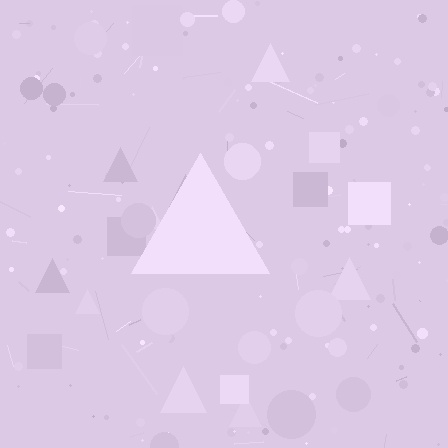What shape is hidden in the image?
A triangle is hidden in the image.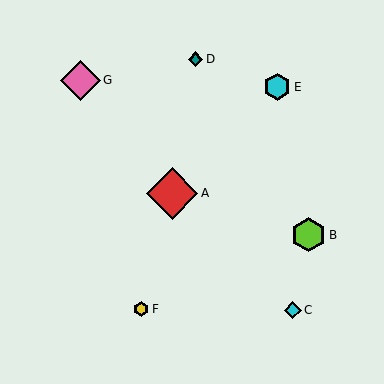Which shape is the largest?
The red diamond (labeled A) is the largest.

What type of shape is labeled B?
Shape B is a lime hexagon.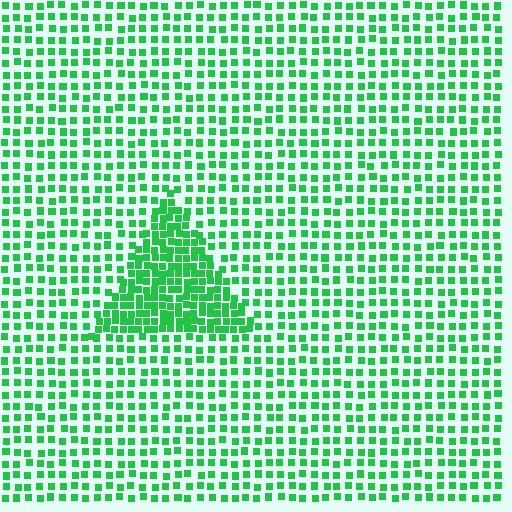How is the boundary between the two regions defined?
The boundary is defined by a change in element density (approximately 2.1x ratio). All elements are the same color, size, and shape.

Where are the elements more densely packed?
The elements are more densely packed inside the triangle boundary.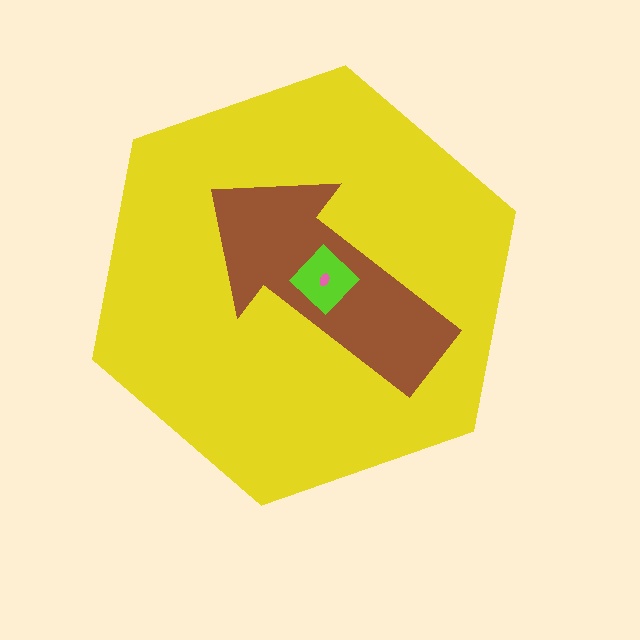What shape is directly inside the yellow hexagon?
The brown arrow.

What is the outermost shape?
The yellow hexagon.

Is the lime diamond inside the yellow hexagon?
Yes.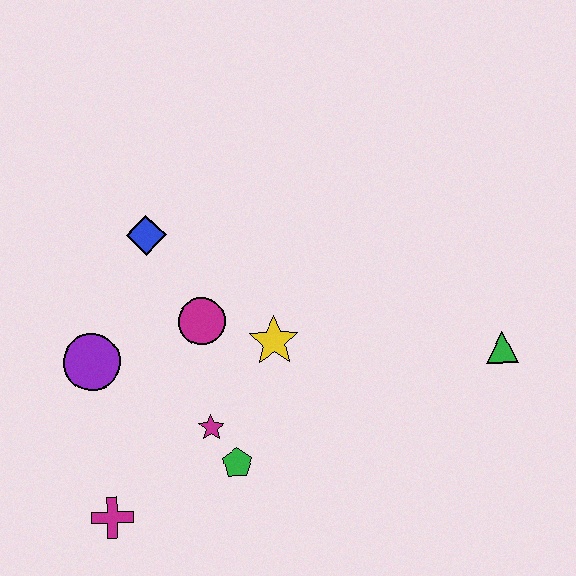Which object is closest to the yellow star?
The magenta circle is closest to the yellow star.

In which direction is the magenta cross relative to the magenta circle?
The magenta cross is below the magenta circle.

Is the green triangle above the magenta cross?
Yes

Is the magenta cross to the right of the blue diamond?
No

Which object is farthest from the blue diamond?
The green triangle is farthest from the blue diamond.